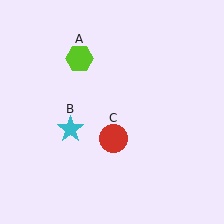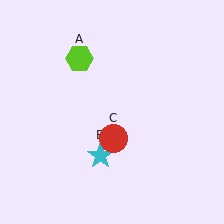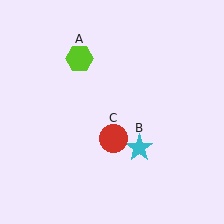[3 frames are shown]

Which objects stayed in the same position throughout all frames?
Lime hexagon (object A) and red circle (object C) remained stationary.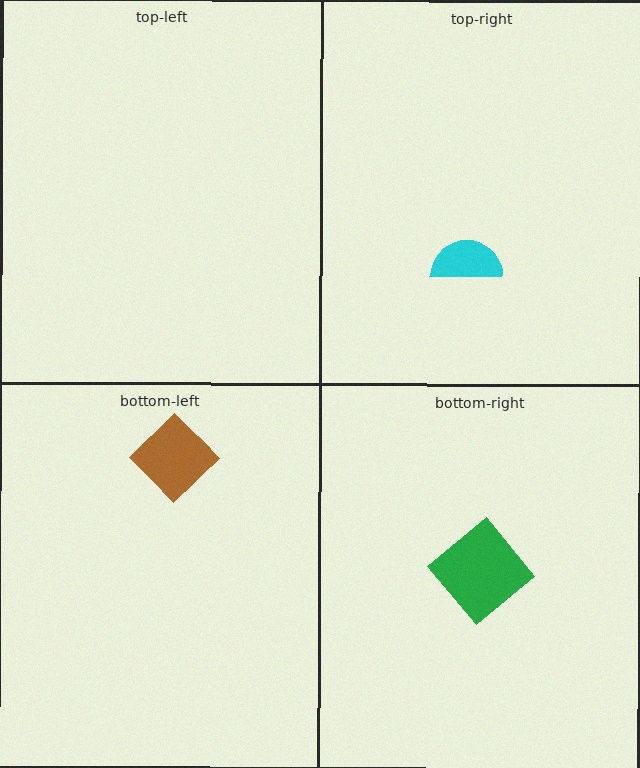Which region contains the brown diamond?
The bottom-left region.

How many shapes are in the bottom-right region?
1.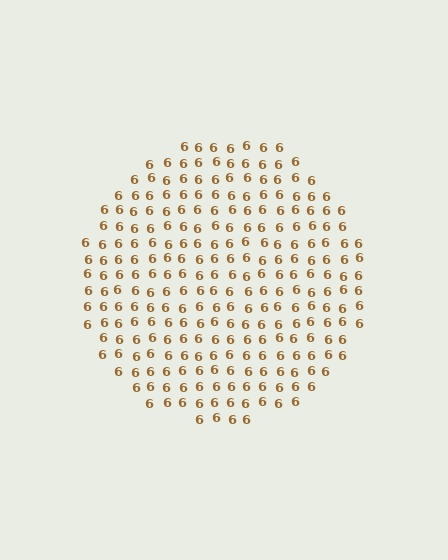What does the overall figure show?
The overall figure shows a circle.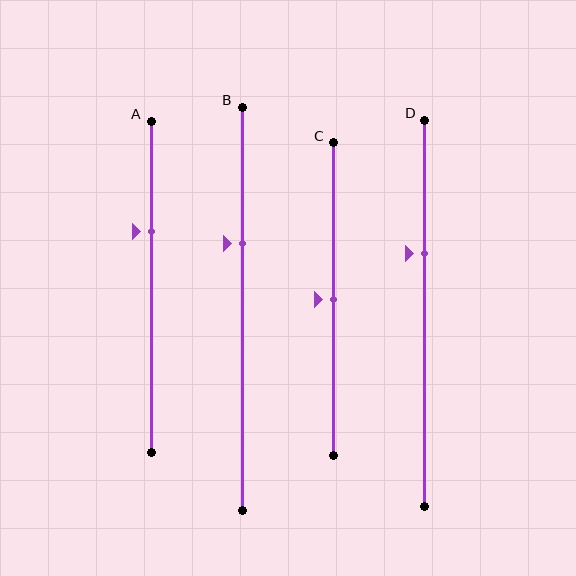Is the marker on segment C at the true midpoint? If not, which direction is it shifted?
Yes, the marker on segment C is at the true midpoint.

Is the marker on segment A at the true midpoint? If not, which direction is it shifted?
No, the marker on segment A is shifted upward by about 17% of the segment length.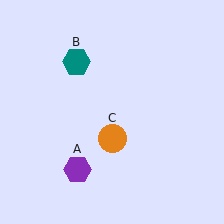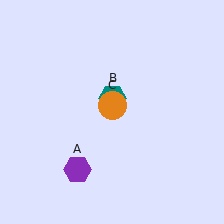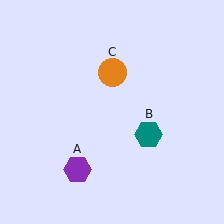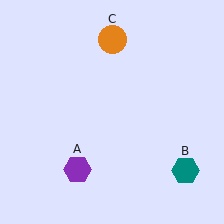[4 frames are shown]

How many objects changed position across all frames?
2 objects changed position: teal hexagon (object B), orange circle (object C).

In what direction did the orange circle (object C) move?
The orange circle (object C) moved up.